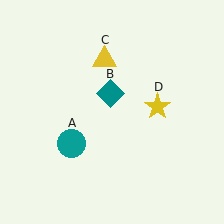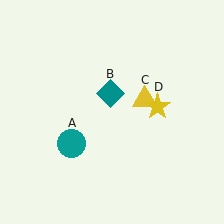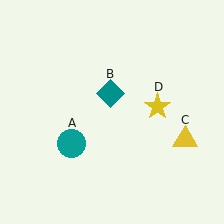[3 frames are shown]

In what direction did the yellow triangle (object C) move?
The yellow triangle (object C) moved down and to the right.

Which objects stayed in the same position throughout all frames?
Teal circle (object A) and teal diamond (object B) and yellow star (object D) remained stationary.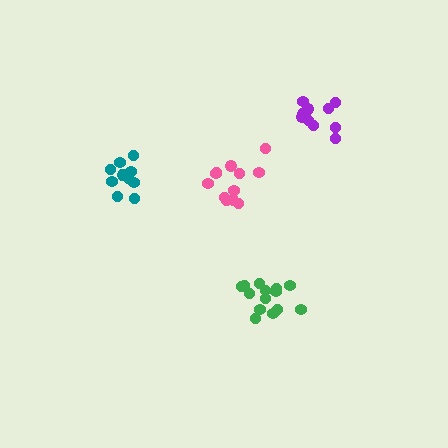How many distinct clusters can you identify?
There are 4 distinct clusters.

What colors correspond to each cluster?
The clusters are colored: pink, purple, teal, green.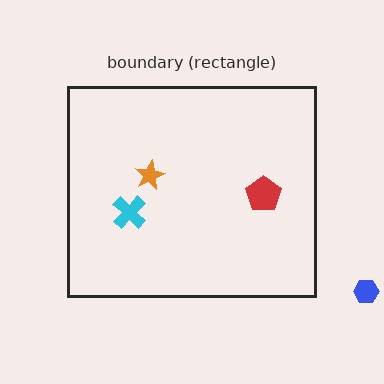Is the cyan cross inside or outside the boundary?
Inside.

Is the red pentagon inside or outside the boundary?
Inside.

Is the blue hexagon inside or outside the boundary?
Outside.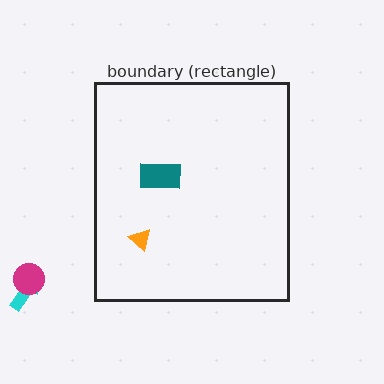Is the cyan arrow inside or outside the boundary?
Outside.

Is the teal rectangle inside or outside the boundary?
Inside.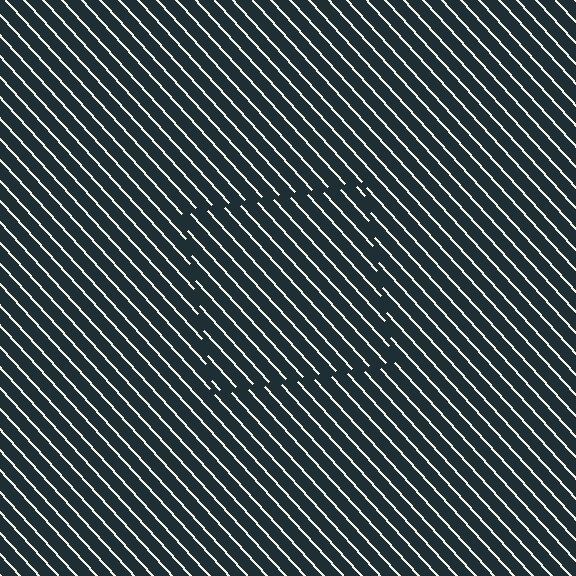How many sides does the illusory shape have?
4 sides — the line-ends trace a square.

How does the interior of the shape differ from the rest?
The interior of the shape contains the same grating, shifted by half a period — the contour is defined by the phase discontinuity where line-ends from the inner and outer gratings abut.